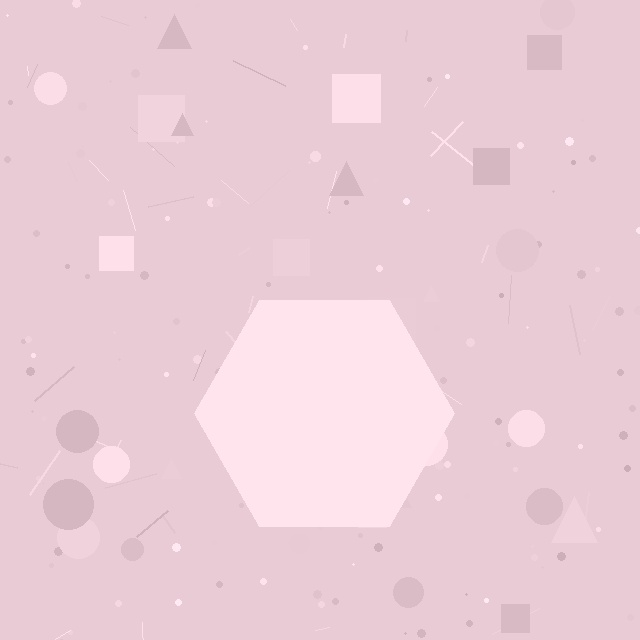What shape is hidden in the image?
A hexagon is hidden in the image.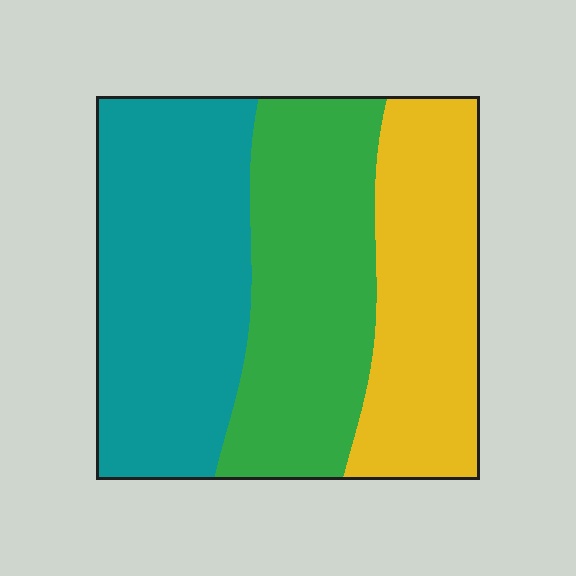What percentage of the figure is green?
Green takes up about one third (1/3) of the figure.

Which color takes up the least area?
Yellow, at roughly 30%.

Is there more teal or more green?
Teal.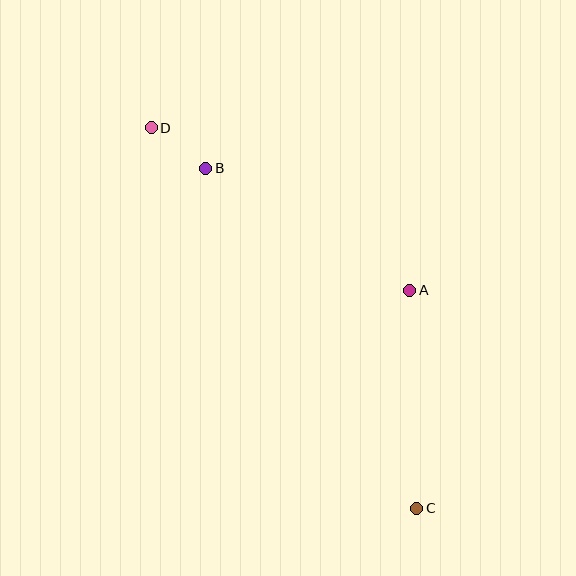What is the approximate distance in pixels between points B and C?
The distance between B and C is approximately 400 pixels.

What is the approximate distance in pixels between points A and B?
The distance between A and B is approximately 238 pixels.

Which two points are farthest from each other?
Points C and D are farthest from each other.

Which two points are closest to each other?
Points B and D are closest to each other.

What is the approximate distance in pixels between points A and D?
The distance between A and D is approximately 305 pixels.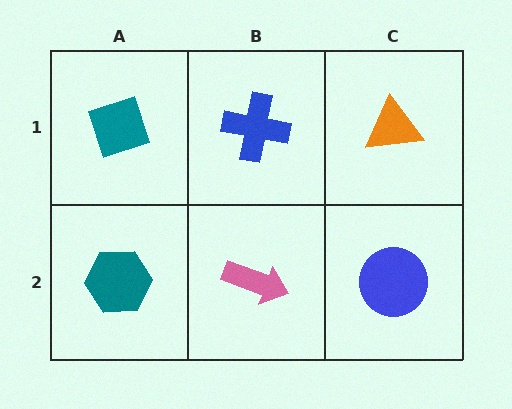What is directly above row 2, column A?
A teal diamond.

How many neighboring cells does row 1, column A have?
2.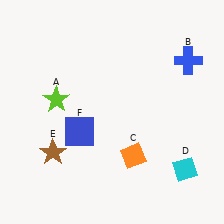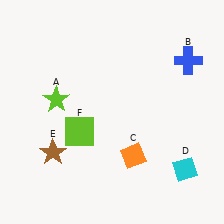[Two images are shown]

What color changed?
The square (F) changed from blue in Image 1 to lime in Image 2.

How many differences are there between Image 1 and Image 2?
There is 1 difference between the two images.